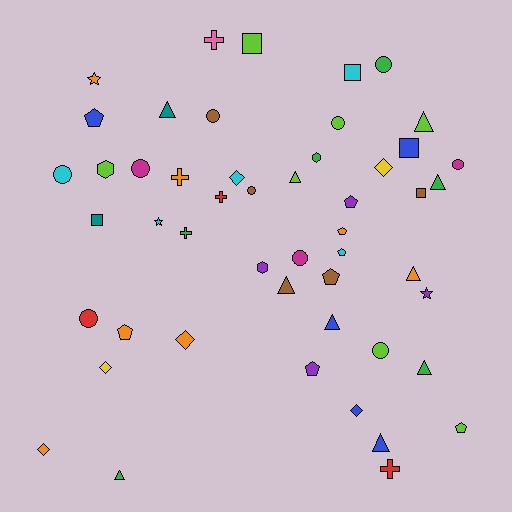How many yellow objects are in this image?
There are 2 yellow objects.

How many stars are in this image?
There are 3 stars.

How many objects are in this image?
There are 50 objects.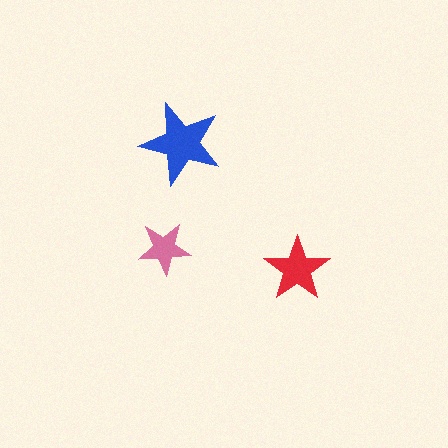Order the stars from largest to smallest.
the blue one, the red one, the pink one.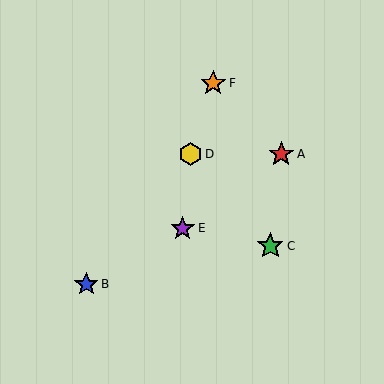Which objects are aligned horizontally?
Objects A, D are aligned horizontally.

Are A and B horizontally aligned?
No, A is at y≈154 and B is at y≈284.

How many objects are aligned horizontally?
2 objects (A, D) are aligned horizontally.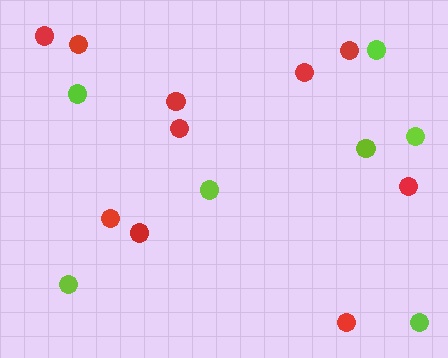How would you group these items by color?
There are 2 groups: one group of red circles (10) and one group of lime circles (7).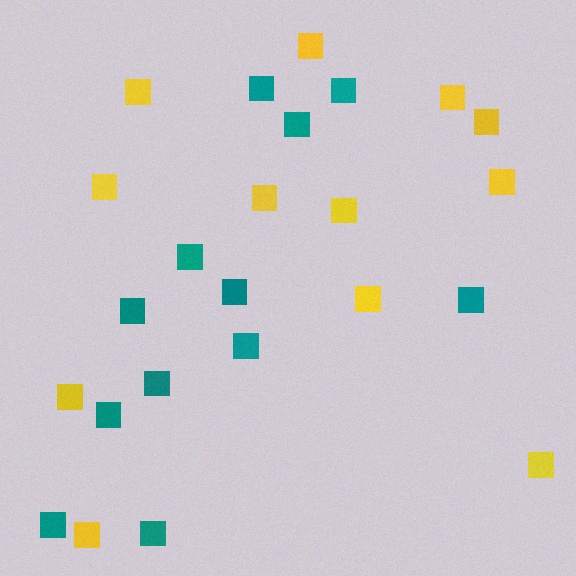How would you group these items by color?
There are 2 groups: one group of yellow squares (12) and one group of teal squares (12).